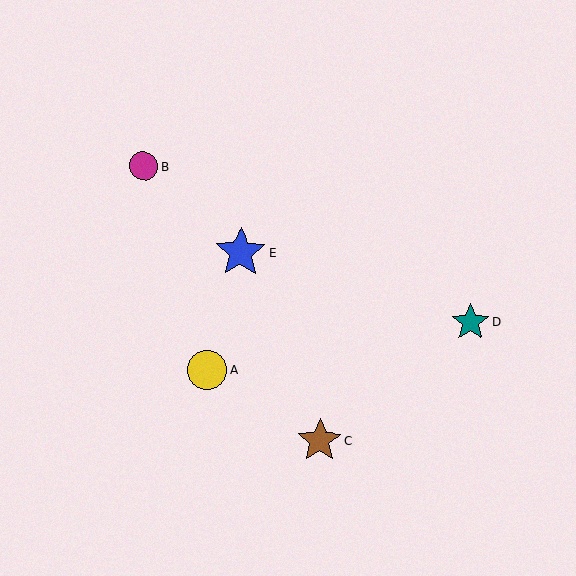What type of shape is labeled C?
Shape C is a brown star.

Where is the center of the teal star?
The center of the teal star is at (470, 322).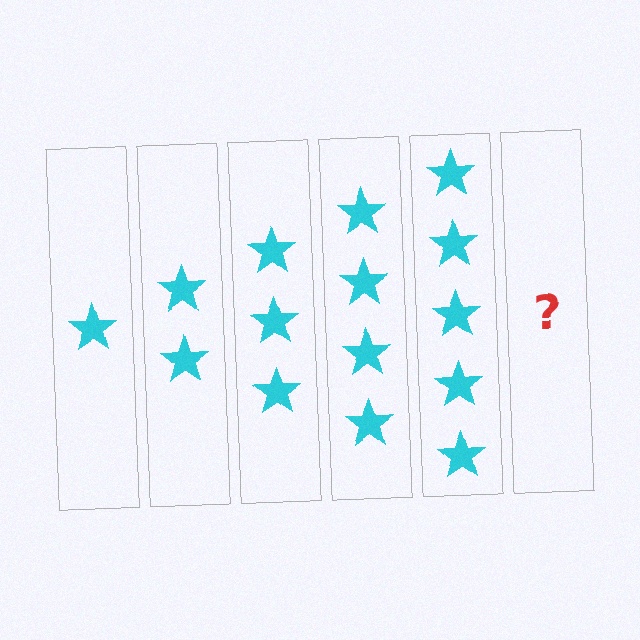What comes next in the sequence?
The next element should be 6 stars.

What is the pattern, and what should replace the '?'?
The pattern is that each step adds one more star. The '?' should be 6 stars.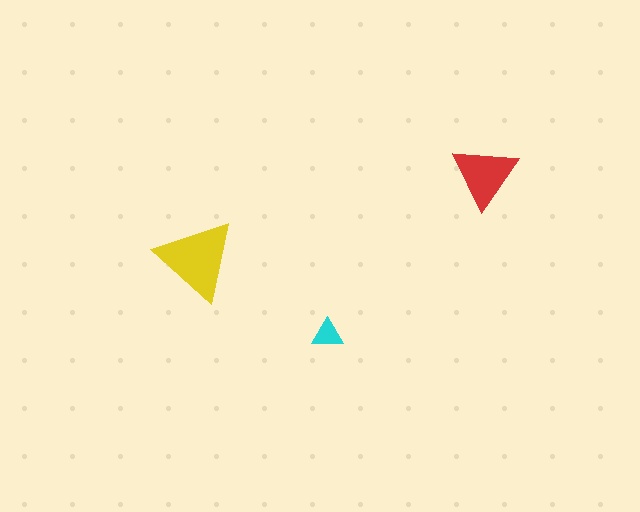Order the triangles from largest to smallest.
the yellow one, the red one, the cyan one.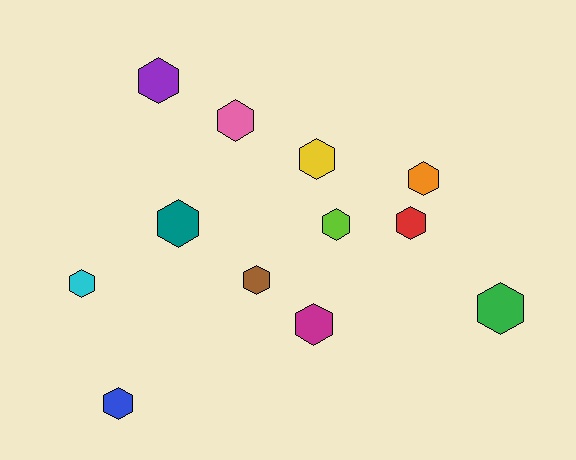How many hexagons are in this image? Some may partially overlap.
There are 12 hexagons.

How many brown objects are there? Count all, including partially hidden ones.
There is 1 brown object.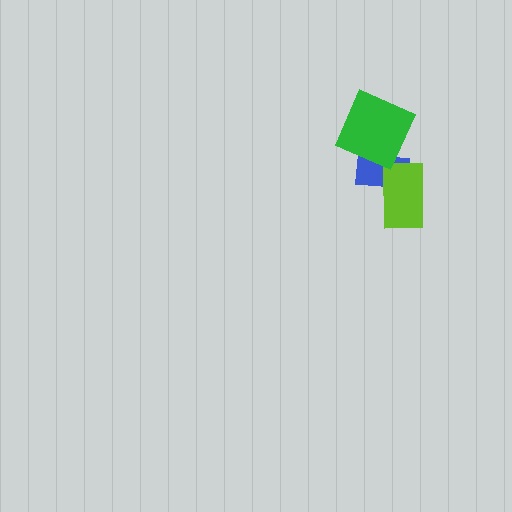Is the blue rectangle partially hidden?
Yes, it is partially covered by another shape.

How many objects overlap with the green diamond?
1 object overlaps with the green diamond.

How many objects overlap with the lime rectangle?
1 object overlaps with the lime rectangle.